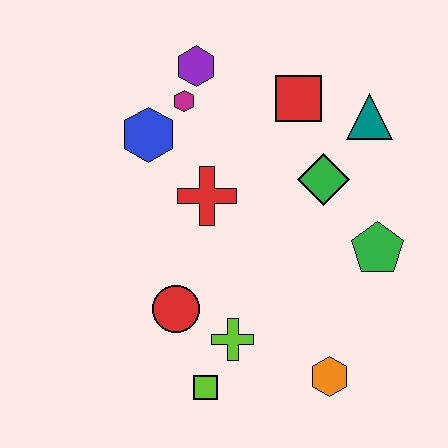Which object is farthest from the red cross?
The orange hexagon is farthest from the red cross.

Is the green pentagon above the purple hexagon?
No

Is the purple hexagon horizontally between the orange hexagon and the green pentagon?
No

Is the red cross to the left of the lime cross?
Yes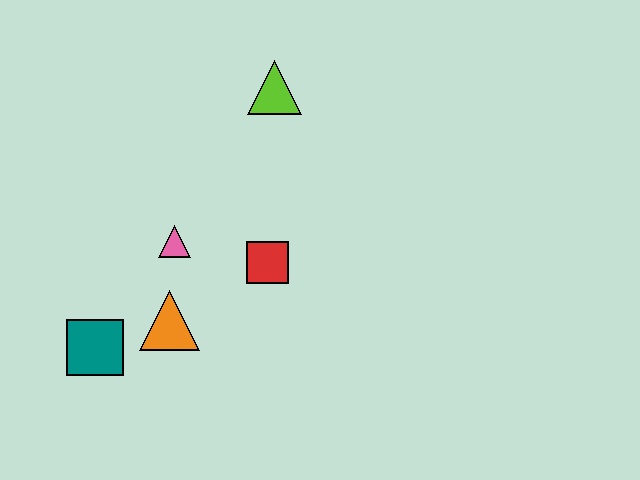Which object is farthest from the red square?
The teal square is farthest from the red square.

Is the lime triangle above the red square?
Yes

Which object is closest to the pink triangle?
The orange triangle is closest to the pink triangle.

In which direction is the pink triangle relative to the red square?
The pink triangle is to the left of the red square.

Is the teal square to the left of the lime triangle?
Yes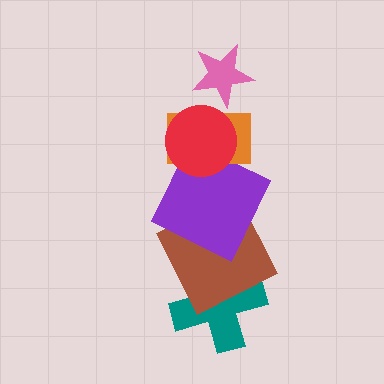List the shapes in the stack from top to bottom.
From top to bottom: the pink star, the red circle, the orange rectangle, the purple square, the brown square, the teal cross.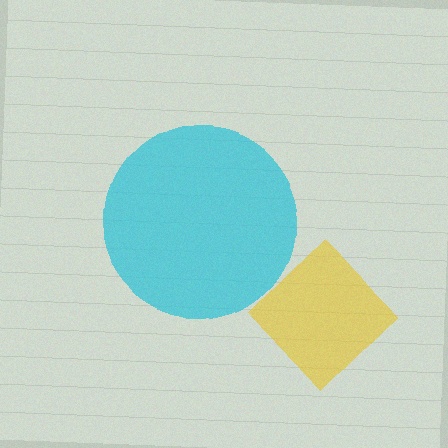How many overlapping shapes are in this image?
There are 2 overlapping shapes in the image.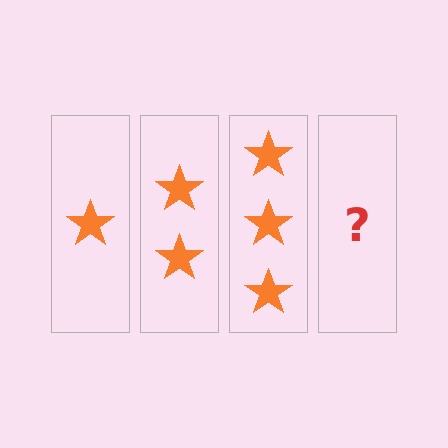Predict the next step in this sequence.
The next step is 4 stars.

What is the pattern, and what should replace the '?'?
The pattern is that each step adds one more star. The '?' should be 4 stars.